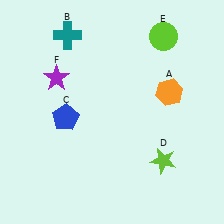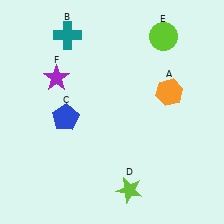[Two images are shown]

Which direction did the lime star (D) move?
The lime star (D) moved left.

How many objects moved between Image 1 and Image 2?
1 object moved between the two images.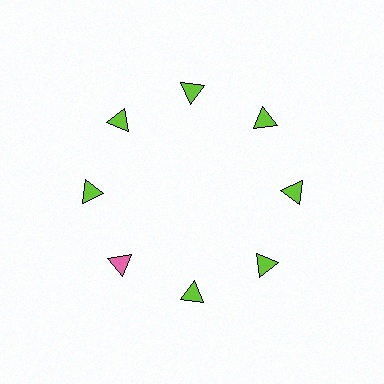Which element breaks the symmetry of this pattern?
The pink triangle at roughly the 8 o'clock position breaks the symmetry. All other shapes are lime triangles.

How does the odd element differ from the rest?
It has a different color: pink instead of lime.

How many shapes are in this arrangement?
There are 8 shapes arranged in a ring pattern.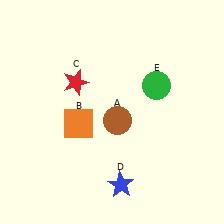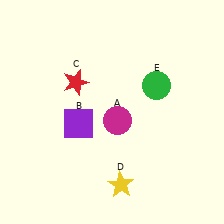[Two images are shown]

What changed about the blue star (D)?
In Image 1, D is blue. In Image 2, it changed to yellow.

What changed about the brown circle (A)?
In Image 1, A is brown. In Image 2, it changed to magenta.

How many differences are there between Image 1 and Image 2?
There are 3 differences between the two images.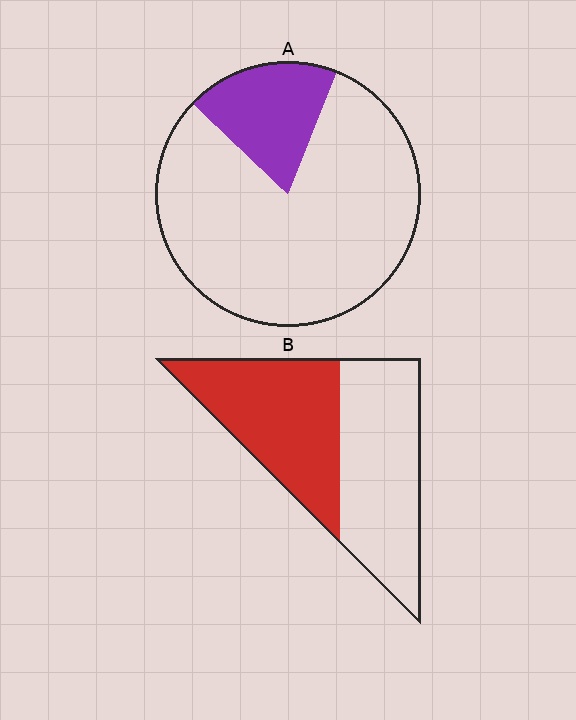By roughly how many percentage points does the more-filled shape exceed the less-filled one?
By roughly 30 percentage points (B over A).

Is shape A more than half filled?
No.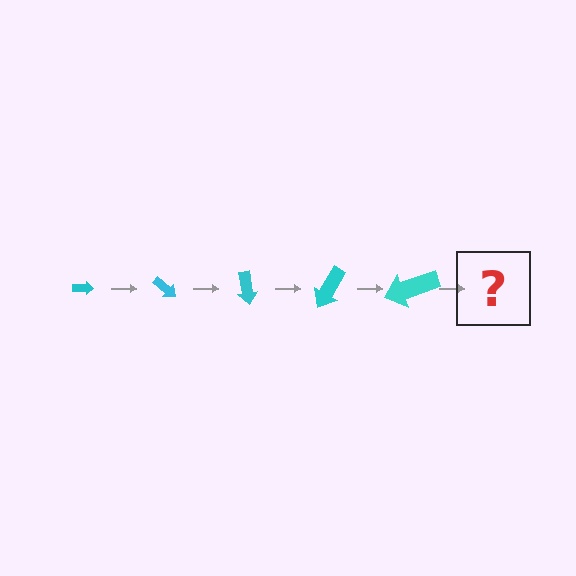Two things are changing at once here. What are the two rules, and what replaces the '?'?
The two rules are that the arrow grows larger each step and it rotates 40 degrees each step. The '?' should be an arrow, larger than the previous one and rotated 200 degrees from the start.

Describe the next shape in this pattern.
It should be an arrow, larger than the previous one and rotated 200 degrees from the start.